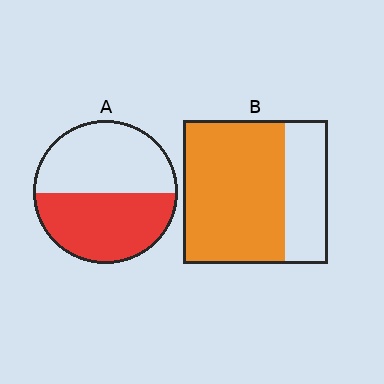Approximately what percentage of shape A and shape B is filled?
A is approximately 50% and B is approximately 70%.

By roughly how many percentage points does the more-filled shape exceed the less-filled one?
By roughly 20 percentage points (B over A).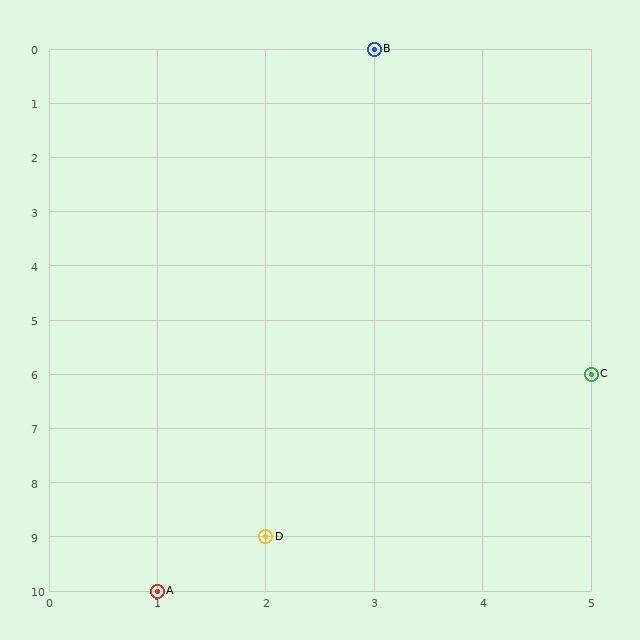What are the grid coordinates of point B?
Point B is at grid coordinates (3, 0).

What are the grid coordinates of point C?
Point C is at grid coordinates (5, 6).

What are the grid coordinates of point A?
Point A is at grid coordinates (1, 10).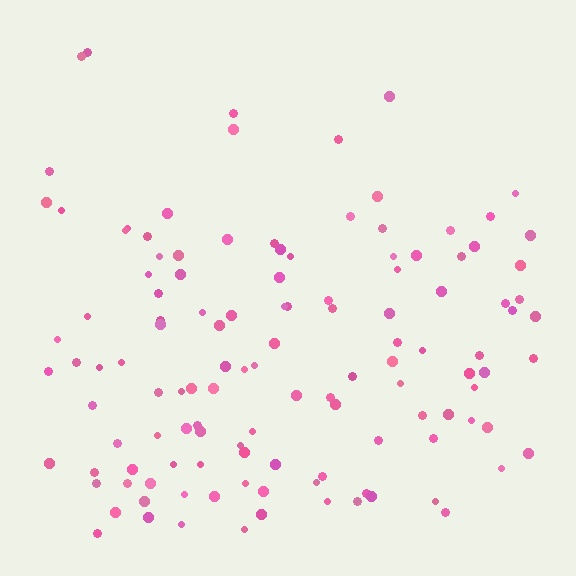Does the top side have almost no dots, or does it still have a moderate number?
Still a moderate number, just noticeably fewer than the bottom.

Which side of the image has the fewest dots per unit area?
The top.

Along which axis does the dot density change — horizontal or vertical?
Vertical.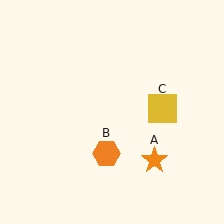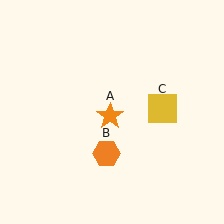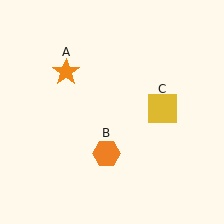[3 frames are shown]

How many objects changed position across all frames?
1 object changed position: orange star (object A).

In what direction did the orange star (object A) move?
The orange star (object A) moved up and to the left.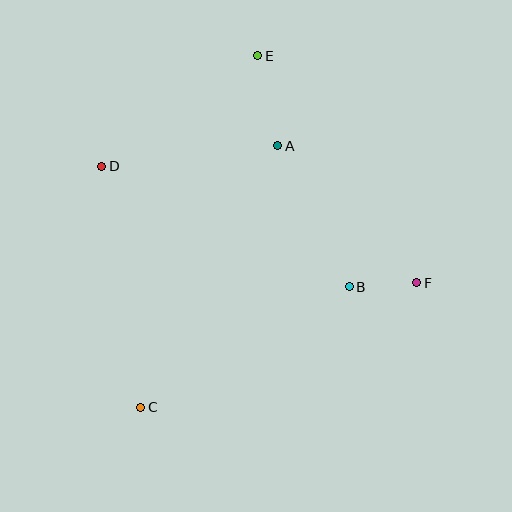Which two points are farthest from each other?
Points C and E are farthest from each other.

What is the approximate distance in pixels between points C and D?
The distance between C and D is approximately 244 pixels.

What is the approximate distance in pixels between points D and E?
The distance between D and E is approximately 191 pixels.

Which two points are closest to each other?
Points B and F are closest to each other.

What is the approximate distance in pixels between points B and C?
The distance between B and C is approximately 241 pixels.